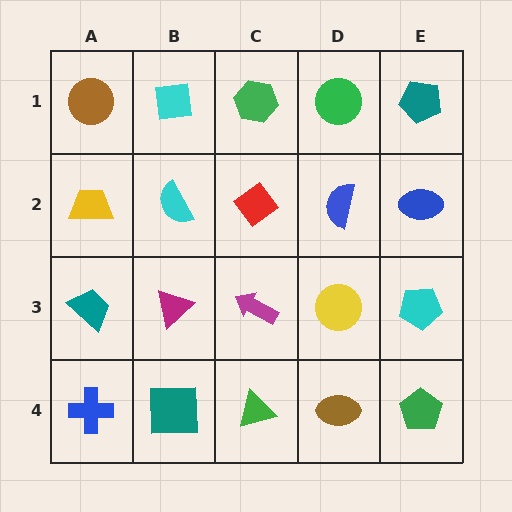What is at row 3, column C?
A magenta arrow.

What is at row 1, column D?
A green circle.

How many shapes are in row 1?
5 shapes.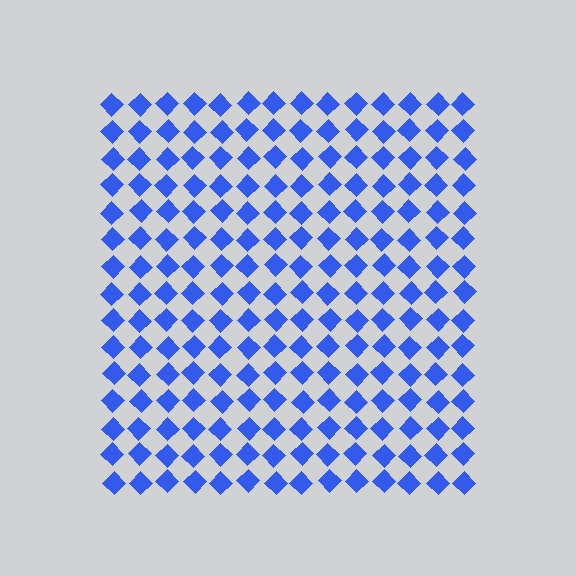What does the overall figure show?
The overall figure shows a square.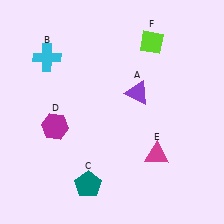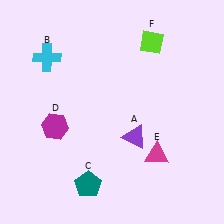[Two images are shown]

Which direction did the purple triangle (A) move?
The purple triangle (A) moved down.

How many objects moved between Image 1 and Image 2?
1 object moved between the two images.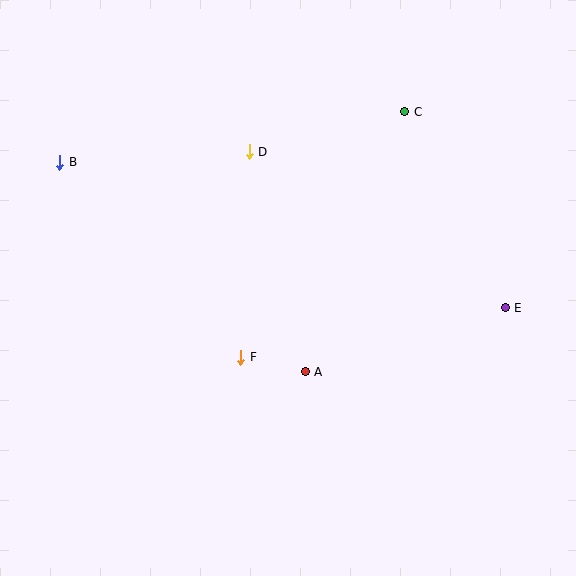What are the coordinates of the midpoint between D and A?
The midpoint between D and A is at (277, 262).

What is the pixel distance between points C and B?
The distance between C and B is 349 pixels.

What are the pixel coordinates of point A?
Point A is at (305, 372).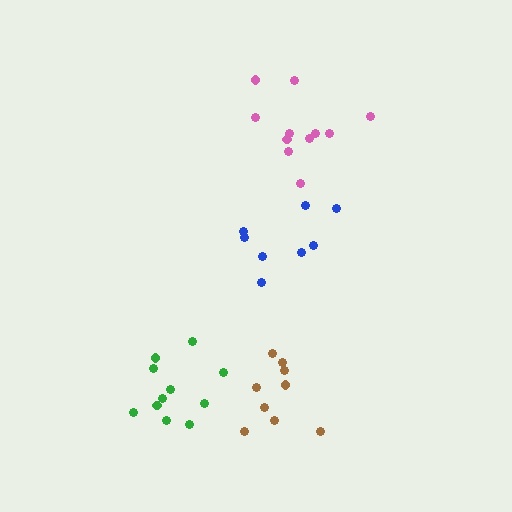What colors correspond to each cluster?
The clusters are colored: blue, brown, pink, green.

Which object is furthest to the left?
The green cluster is leftmost.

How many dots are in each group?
Group 1: 8 dots, Group 2: 9 dots, Group 3: 11 dots, Group 4: 11 dots (39 total).